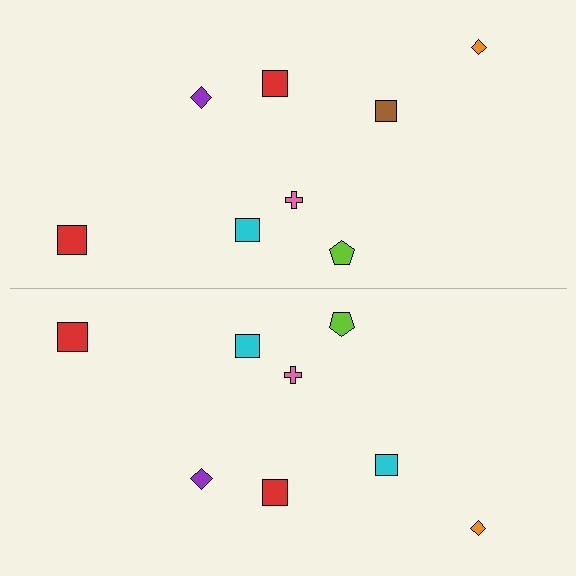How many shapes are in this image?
There are 16 shapes in this image.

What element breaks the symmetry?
The cyan square on the bottom side breaks the symmetry — its mirror counterpart is brown.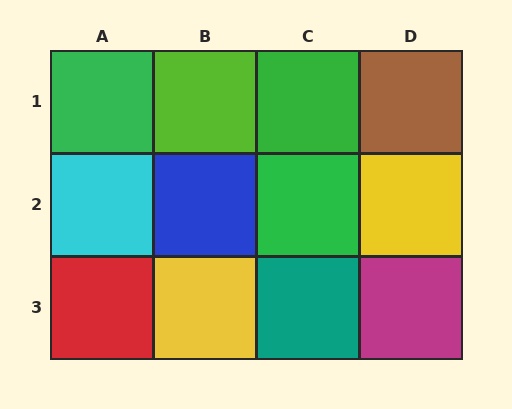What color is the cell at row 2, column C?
Green.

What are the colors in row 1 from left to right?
Green, lime, green, brown.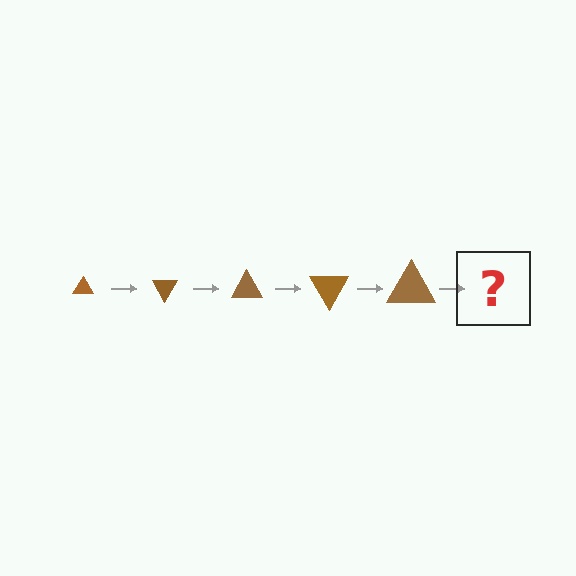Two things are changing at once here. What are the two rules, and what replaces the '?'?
The two rules are that the triangle grows larger each step and it rotates 60 degrees each step. The '?' should be a triangle, larger than the previous one and rotated 300 degrees from the start.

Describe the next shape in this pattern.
It should be a triangle, larger than the previous one and rotated 300 degrees from the start.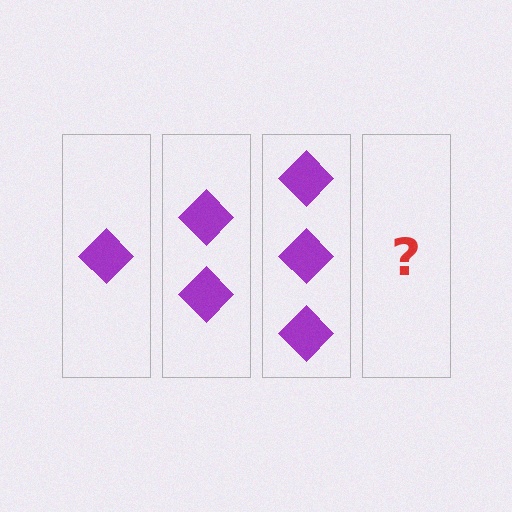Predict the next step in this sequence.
The next step is 4 diamonds.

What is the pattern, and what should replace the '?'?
The pattern is that each step adds one more diamond. The '?' should be 4 diamonds.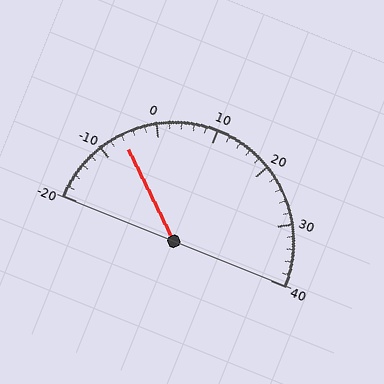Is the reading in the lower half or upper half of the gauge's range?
The reading is in the lower half of the range (-20 to 40).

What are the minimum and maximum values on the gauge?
The gauge ranges from -20 to 40.